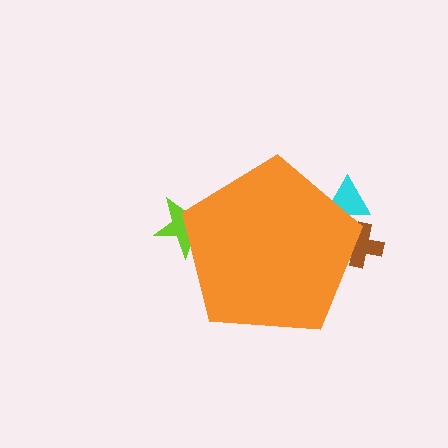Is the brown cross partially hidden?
Yes, the brown cross is partially hidden behind the orange pentagon.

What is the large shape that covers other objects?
An orange pentagon.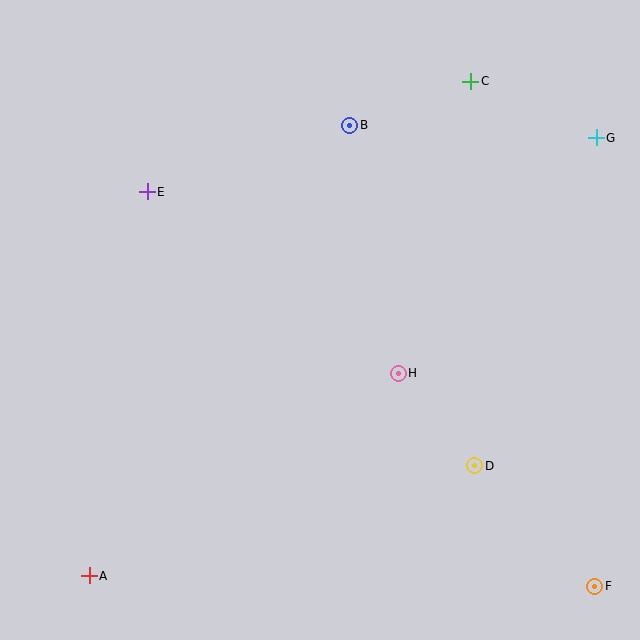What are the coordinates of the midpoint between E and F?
The midpoint between E and F is at (371, 389).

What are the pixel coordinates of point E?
Point E is at (147, 192).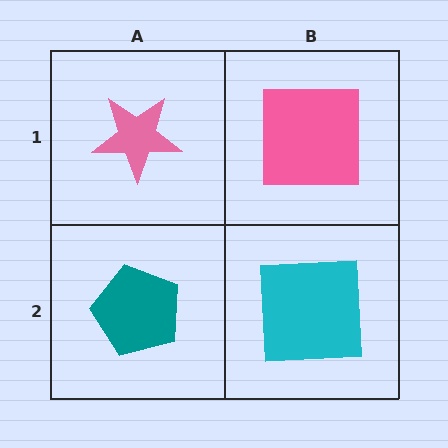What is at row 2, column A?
A teal pentagon.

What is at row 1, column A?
A pink star.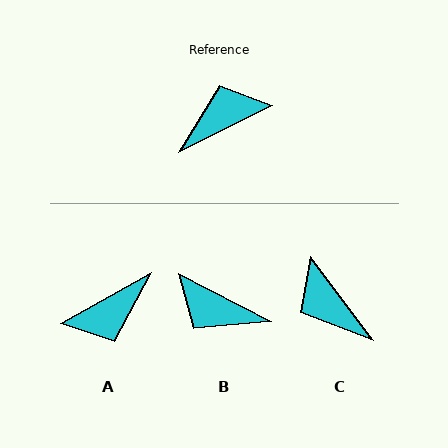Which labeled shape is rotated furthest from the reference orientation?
A, about 177 degrees away.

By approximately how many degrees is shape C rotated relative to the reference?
Approximately 101 degrees counter-clockwise.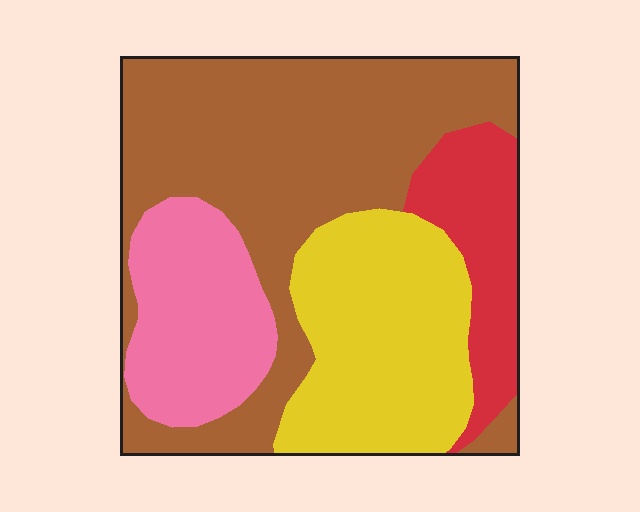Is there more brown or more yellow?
Brown.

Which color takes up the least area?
Red, at roughly 15%.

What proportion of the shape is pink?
Pink takes up about one sixth (1/6) of the shape.